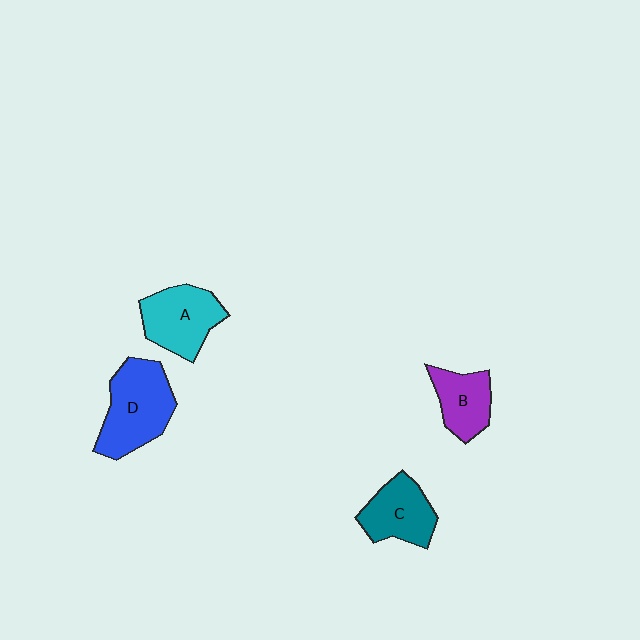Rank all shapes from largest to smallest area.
From largest to smallest: D (blue), A (cyan), C (teal), B (purple).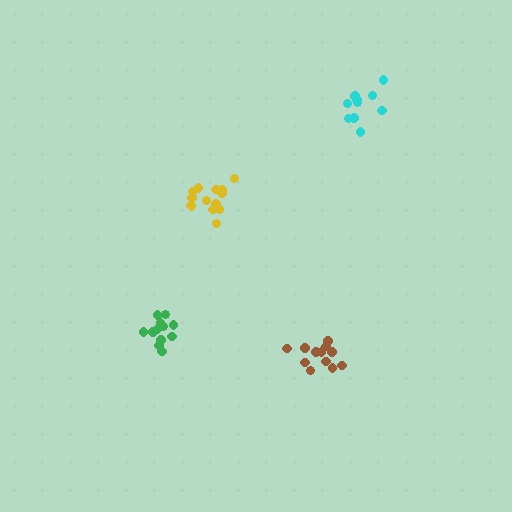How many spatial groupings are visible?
There are 4 spatial groupings.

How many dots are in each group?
Group 1: 14 dots, Group 2: 12 dots, Group 3: 10 dots, Group 4: 12 dots (48 total).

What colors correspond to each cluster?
The clusters are colored: yellow, brown, cyan, green.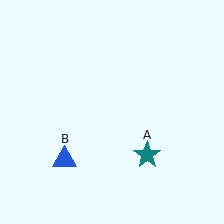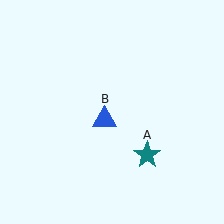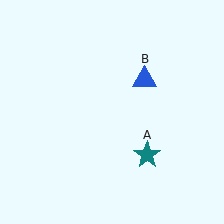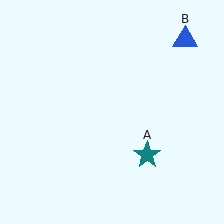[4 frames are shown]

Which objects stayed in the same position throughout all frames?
Teal star (object A) remained stationary.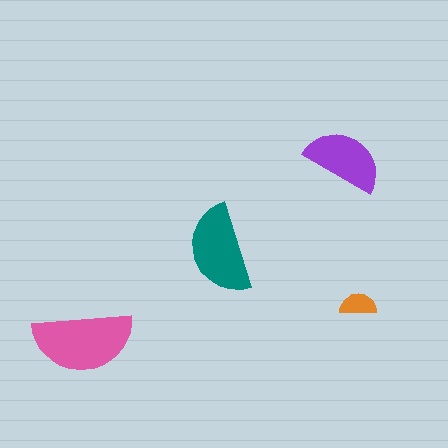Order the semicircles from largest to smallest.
the pink one, the teal one, the purple one, the orange one.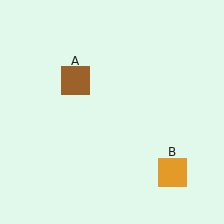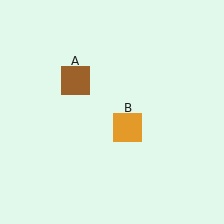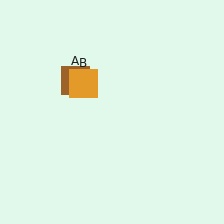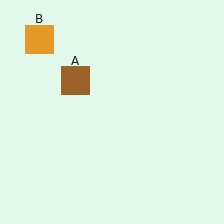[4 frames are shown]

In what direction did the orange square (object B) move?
The orange square (object B) moved up and to the left.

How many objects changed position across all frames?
1 object changed position: orange square (object B).